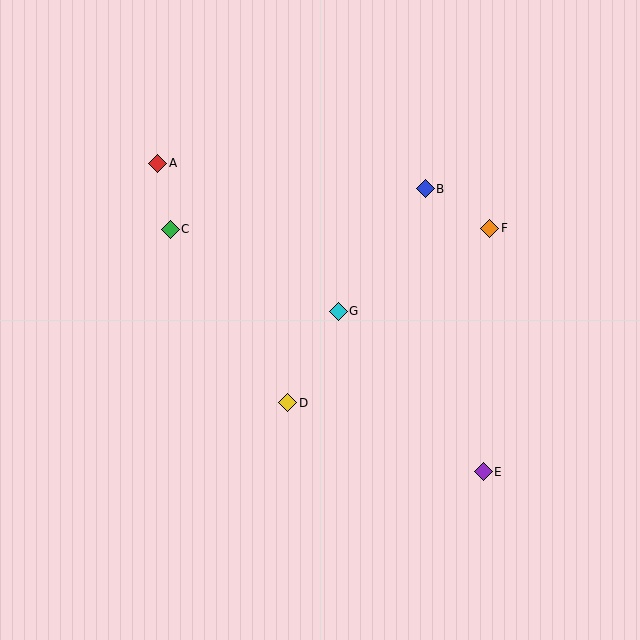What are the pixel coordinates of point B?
Point B is at (425, 189).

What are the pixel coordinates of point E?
Point E is at (483, 472).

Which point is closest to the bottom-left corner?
Point D is closest to the bottom-left corner.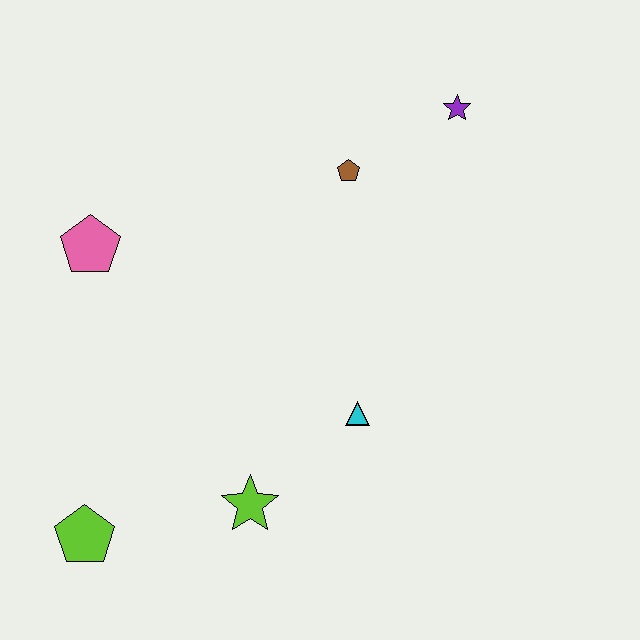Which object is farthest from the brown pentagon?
The lime pentagon is farthest from the brown pentagon.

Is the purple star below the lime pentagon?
No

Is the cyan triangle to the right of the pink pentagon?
Yes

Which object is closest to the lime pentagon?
The lime star is closest to the lime pentagon.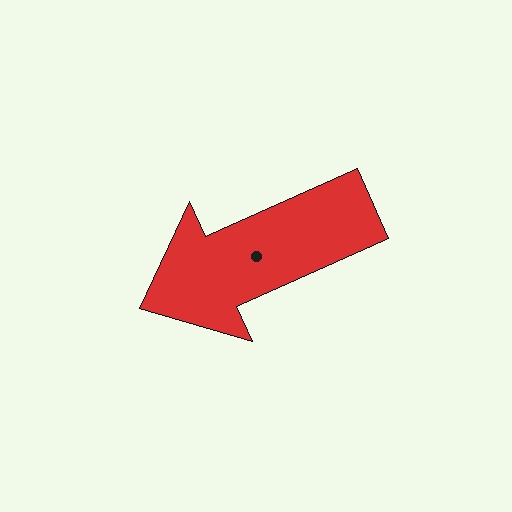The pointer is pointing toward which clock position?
Roughly 8 o'clock.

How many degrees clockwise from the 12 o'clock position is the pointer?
Approximately 246 degrees.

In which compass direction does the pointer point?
Southwest.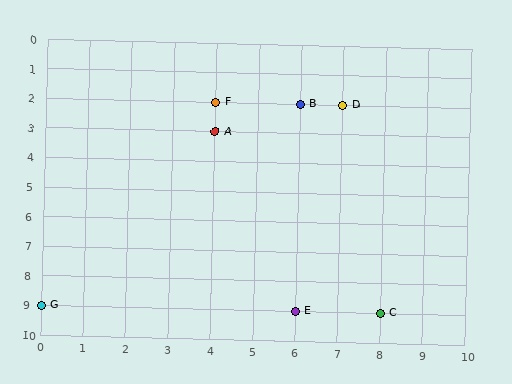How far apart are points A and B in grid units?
Points A and B are 2 columns and 1 row apart (about 2.2 grid units diagonally).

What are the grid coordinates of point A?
Point A is at grid coordinates (4, 3).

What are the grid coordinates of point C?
Point C is at grid coordinates (8, 9).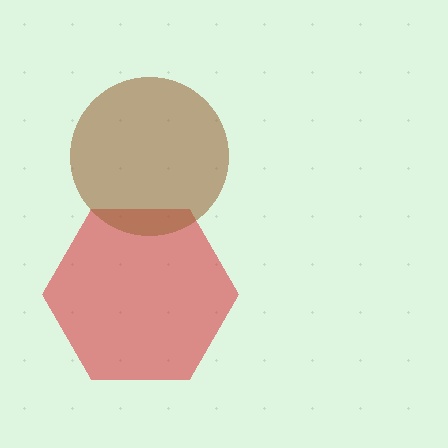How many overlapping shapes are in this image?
There are 2 overlapping shapes in the image.